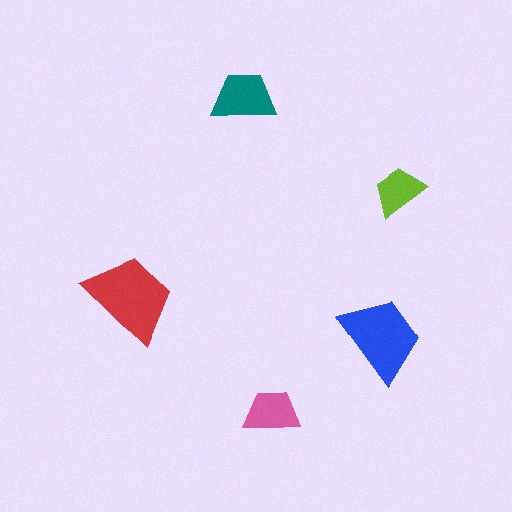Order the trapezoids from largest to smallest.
the red one, the blue one, the teal one, the pink one, the lime one.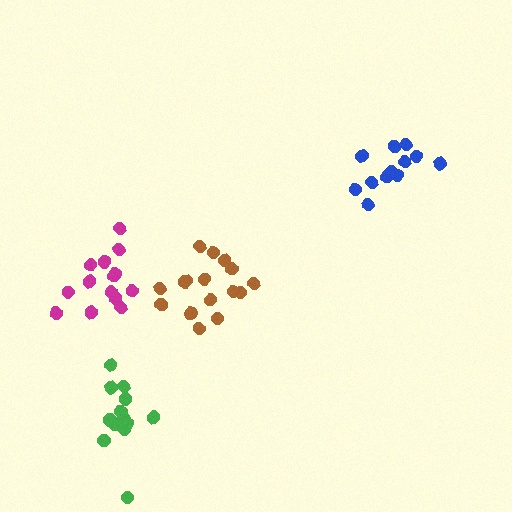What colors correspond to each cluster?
The clusters are colored: blue, magenta, green, brown.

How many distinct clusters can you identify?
There are 4 distinct clusters.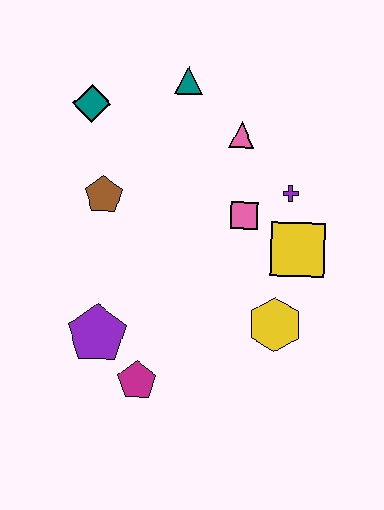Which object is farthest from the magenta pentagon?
The teal triangle is farthest from the magenta pentagon.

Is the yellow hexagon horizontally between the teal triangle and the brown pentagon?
No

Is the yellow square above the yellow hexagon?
Yes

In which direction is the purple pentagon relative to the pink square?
The purple pentagon is to the left of the pink square.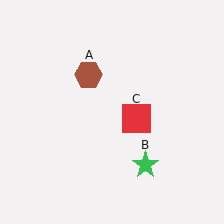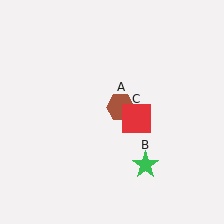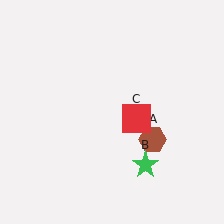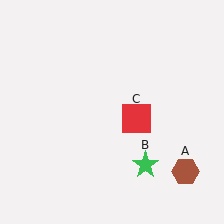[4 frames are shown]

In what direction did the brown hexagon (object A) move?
The brown hexagon (object A) moved down and to the right.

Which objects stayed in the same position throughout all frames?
Green star (object B) and red square (object C) remained stationary.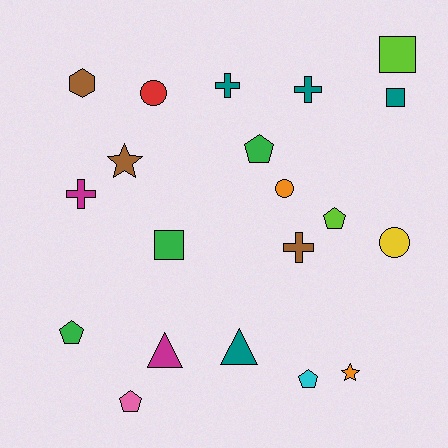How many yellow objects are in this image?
There is 1 yellow object.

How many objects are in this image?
There are 20 objects.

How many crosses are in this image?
There are 4 crosses.